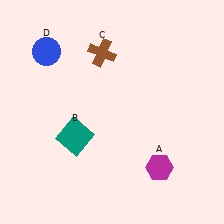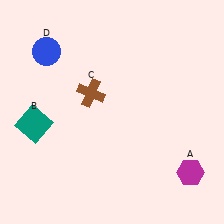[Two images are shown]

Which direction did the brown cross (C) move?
The brown cross (C) moved down.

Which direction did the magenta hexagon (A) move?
The magenta hexagon (A) moved right.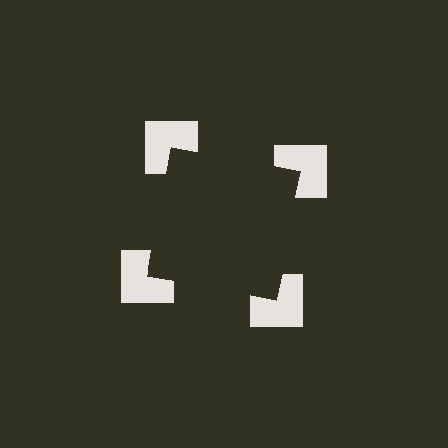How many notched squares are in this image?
There are 4 — one at each vertex of the illusory square.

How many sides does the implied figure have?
4 sides.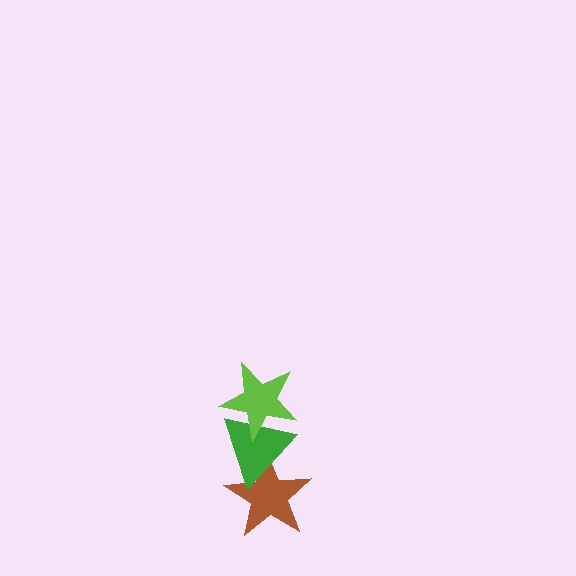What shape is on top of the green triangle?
The lime star is on top of the green triangle.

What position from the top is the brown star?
The brown star is 3rd from the top.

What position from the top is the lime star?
The lime star is 1st from the top.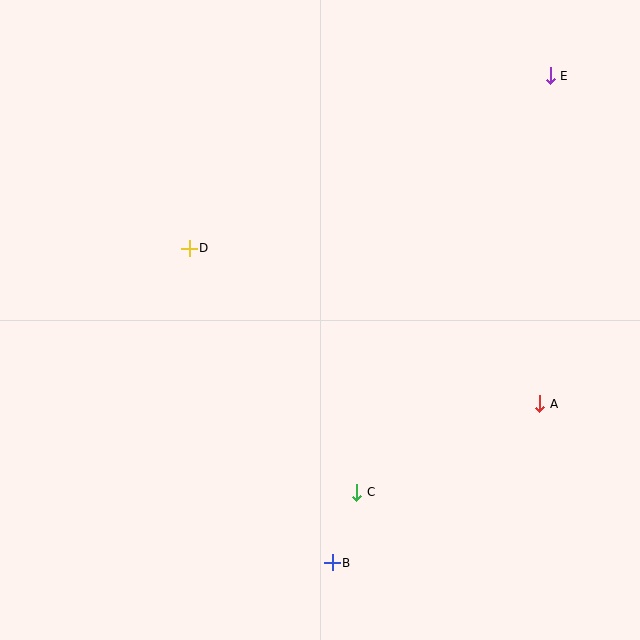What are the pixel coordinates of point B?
Point B is at (332, 563).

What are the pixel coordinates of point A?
Point A is at (540, 404).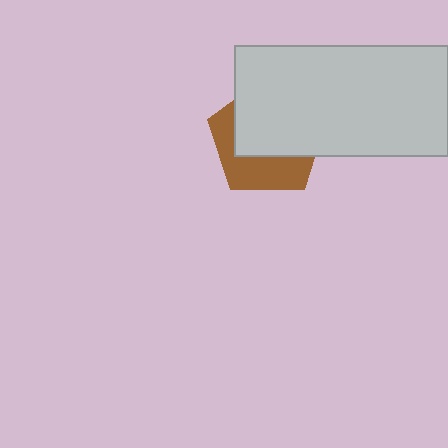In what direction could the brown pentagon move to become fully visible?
The brown pentagon could move toward the lower-left. That would shift it out from behind the light gray rectangle entirely.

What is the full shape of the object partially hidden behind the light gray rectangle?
The partially hidden object is a brown pentagon.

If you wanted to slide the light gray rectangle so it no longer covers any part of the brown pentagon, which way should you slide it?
Slide it toward the upper-right — that is the most direct way to separate the two shapes.